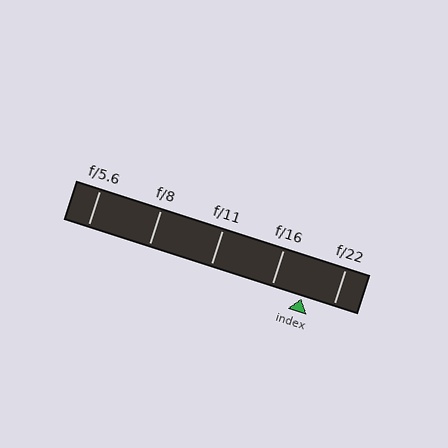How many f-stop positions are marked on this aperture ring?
There are 5 f-stop positions marked.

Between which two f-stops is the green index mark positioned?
The index mark is between f/16 and f/22.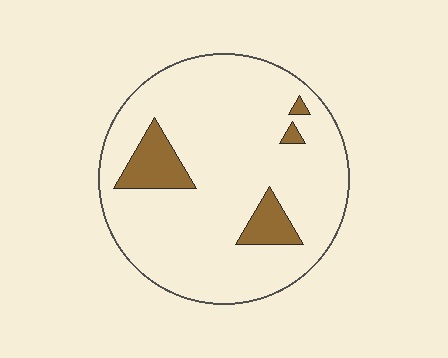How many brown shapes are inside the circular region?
4.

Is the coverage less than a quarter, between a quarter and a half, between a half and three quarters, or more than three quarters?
Less than a quarter.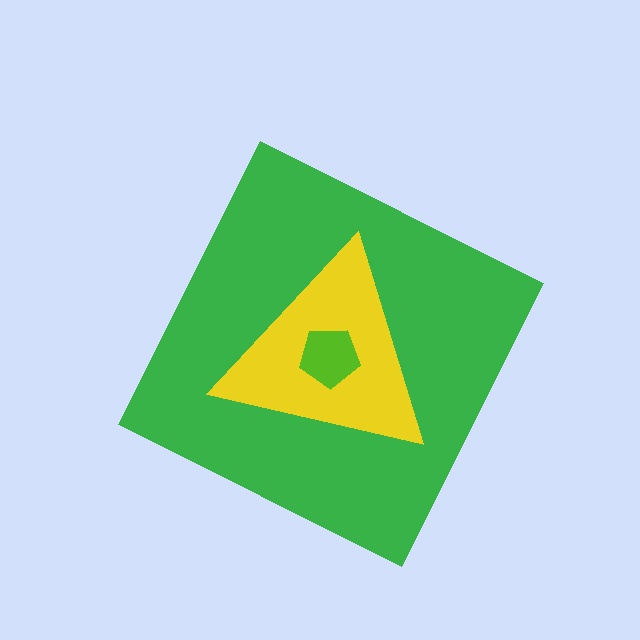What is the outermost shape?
The green diamond.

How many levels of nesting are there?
3.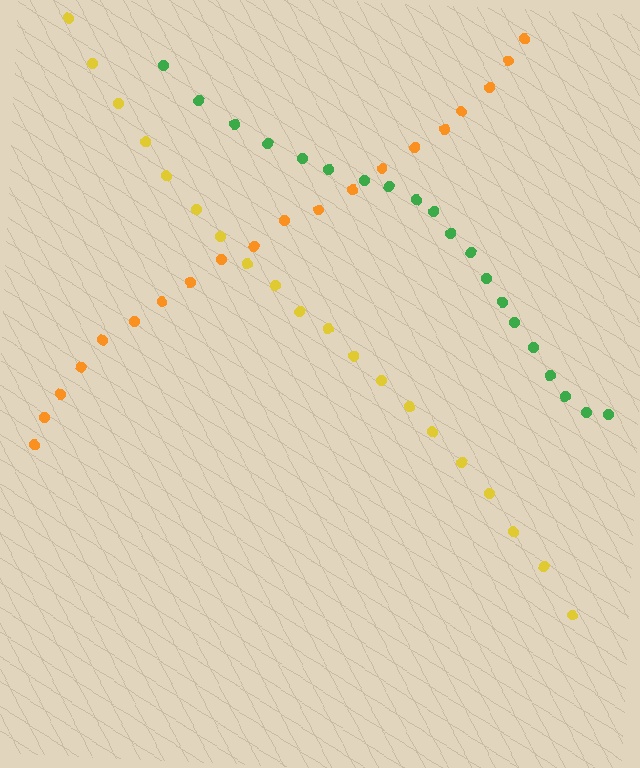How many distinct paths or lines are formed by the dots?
There are 3 distinct paths.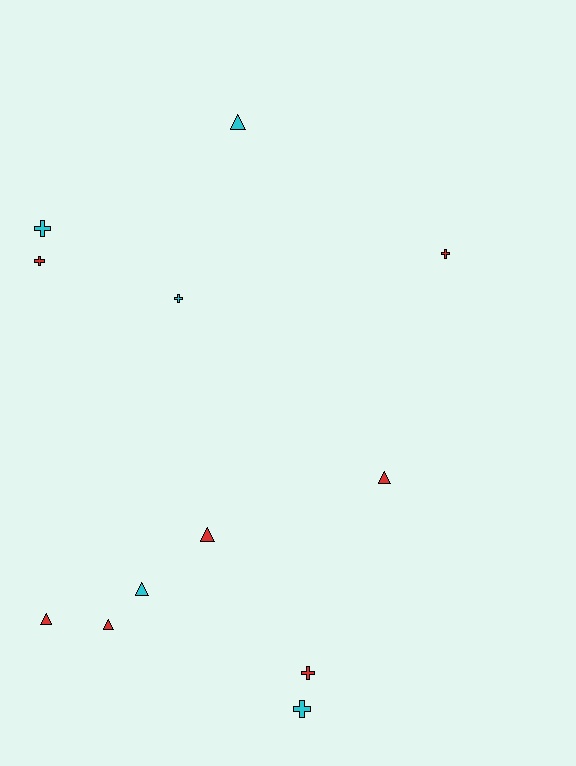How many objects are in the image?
There are 12 objects.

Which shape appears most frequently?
Cross, with 6 objects.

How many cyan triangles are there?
There are 2 cyan triangles.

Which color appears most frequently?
Red, with 7 objects.